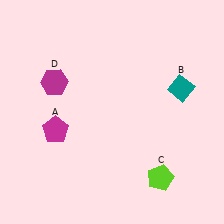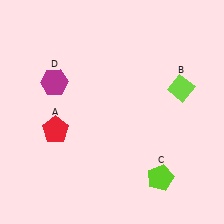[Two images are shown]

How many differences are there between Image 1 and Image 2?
There are 2 differences between the two images.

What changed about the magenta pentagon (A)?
In Image 1, A is magenta. In Image 2, it changed to red.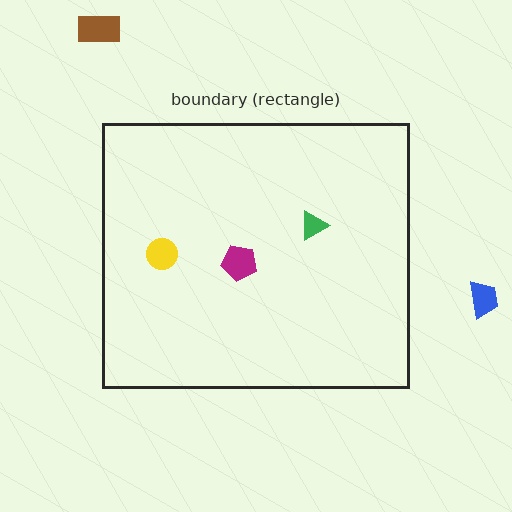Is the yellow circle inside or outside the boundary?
Inside.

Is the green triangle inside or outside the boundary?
Inside.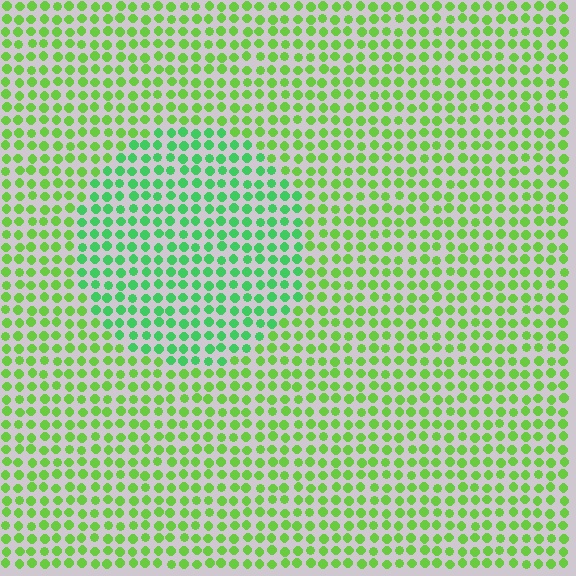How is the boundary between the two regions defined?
The boundary is defined purely by a slight shift in hue (about 31 degrees). Spacing, size, and orientation are identical on both sides.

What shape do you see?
I see a circle.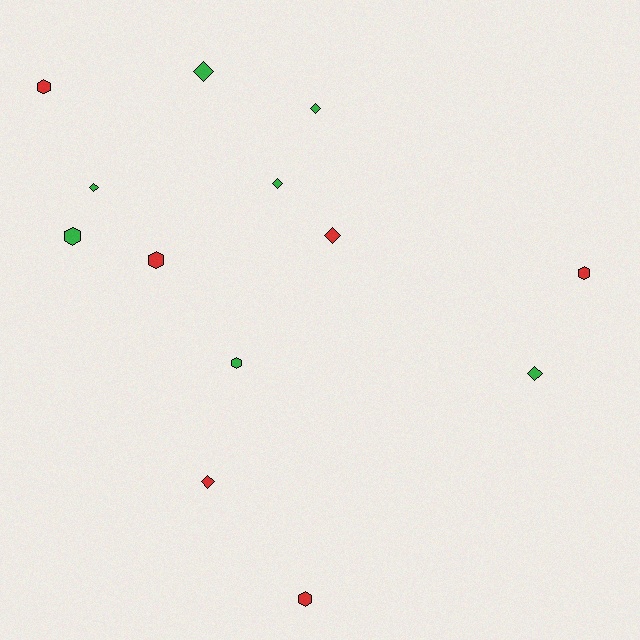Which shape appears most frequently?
Diamond, with 7 objects.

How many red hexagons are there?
There are 4 red hexagons.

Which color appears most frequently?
Green, with 7 objects.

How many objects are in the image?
There are 13 objects.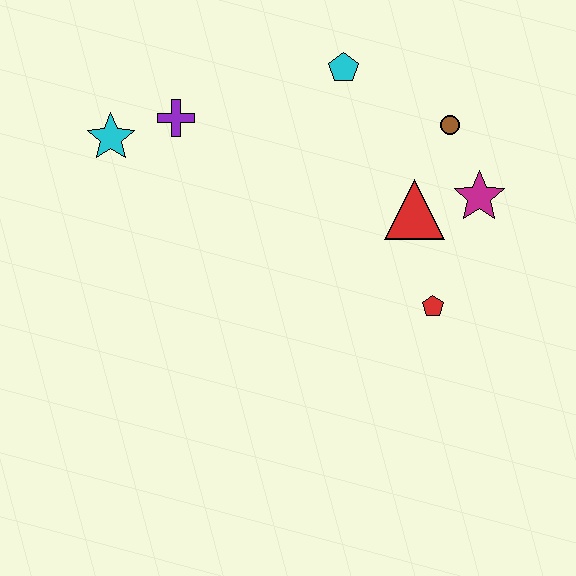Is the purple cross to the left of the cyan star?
No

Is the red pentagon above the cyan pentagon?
No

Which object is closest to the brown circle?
The magenta star is closest to the brown circle.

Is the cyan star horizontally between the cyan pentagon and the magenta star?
No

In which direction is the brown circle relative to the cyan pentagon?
The brown circle is to the right of the cyan pentagon.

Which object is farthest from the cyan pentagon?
The red pentagon is farthest from the cyan pentagon.